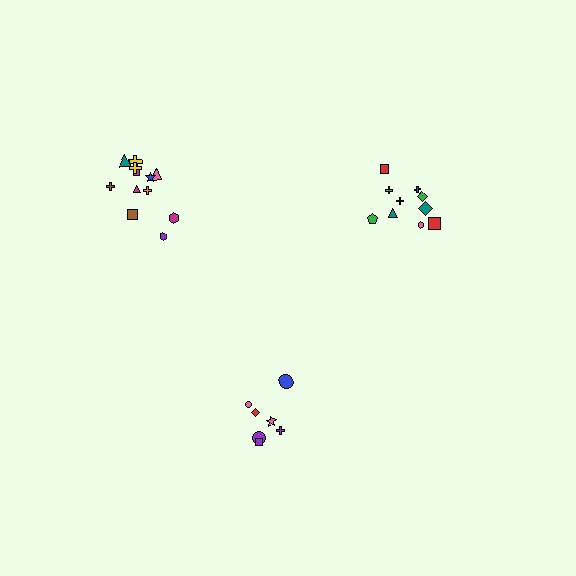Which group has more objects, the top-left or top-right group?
The top-left group.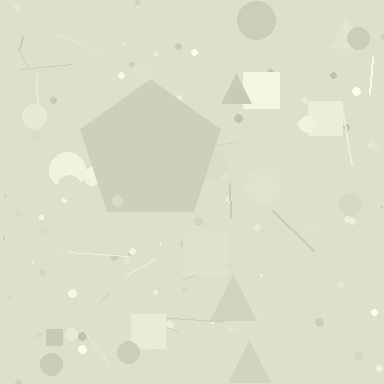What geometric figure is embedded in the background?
A pentagon is embedded in the background.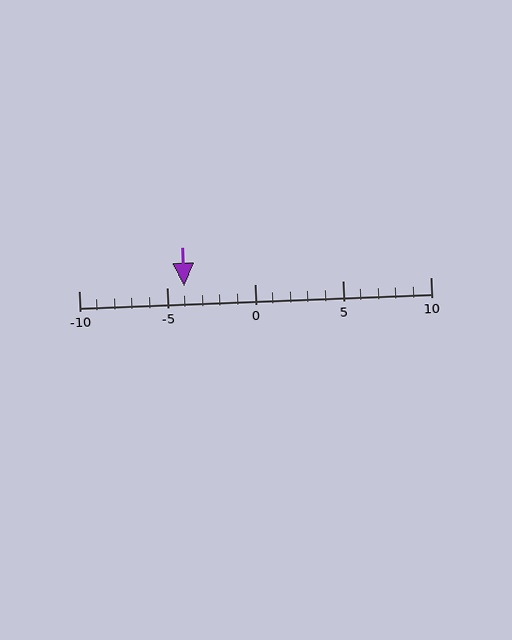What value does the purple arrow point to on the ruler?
The purple arrow points to approximately -4.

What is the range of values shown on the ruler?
The ruler shows values from -10 to 10.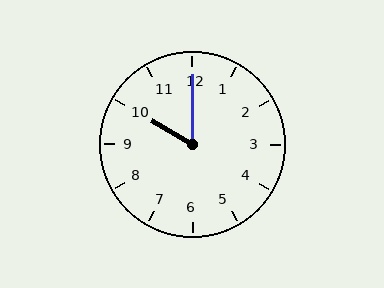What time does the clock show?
10:00.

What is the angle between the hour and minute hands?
Approximately 60 degrees.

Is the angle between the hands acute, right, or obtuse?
It is acute.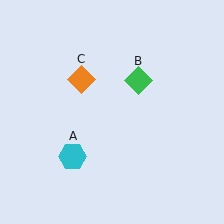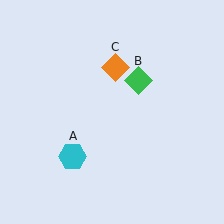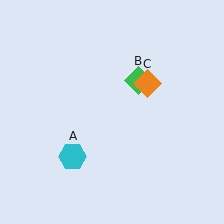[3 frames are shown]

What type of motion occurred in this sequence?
The orange diamond (object C) rotated clockwise around the center of the scene.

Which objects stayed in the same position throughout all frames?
Cyan hexagon (object A) and green diamond (object B) remained stationary.